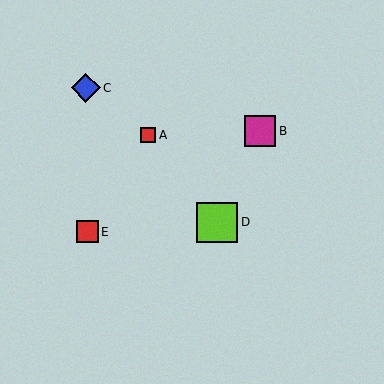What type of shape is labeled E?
Shape E is a red square.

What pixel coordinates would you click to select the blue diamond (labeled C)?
Click at (86, 88) to select the blue diamond C.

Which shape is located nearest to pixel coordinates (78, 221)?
The red square (labeled E) at (87, 231) is nearest to that location.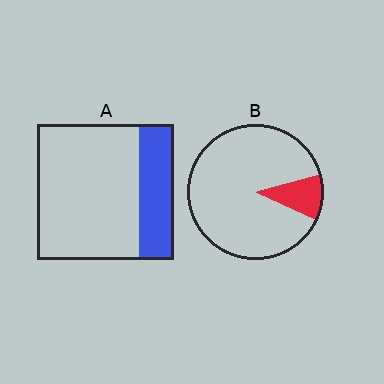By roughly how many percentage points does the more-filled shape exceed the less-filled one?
By roughly 15 percentage points (A over B).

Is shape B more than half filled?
No.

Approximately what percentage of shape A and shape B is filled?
A is approximately 25% and B is approximately 10%.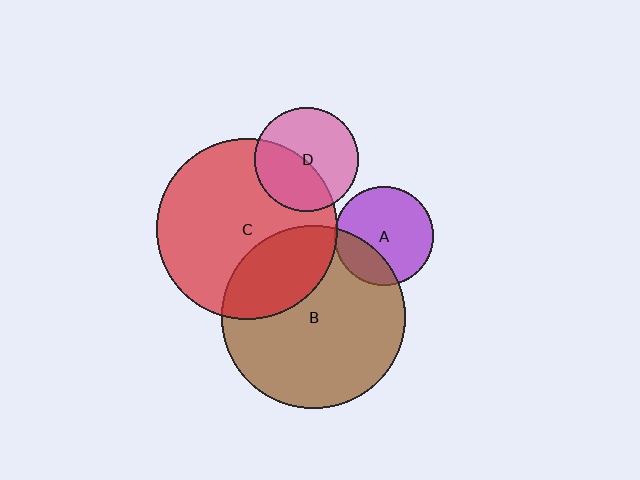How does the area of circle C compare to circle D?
Approximately 3.0 times.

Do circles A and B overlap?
Yes.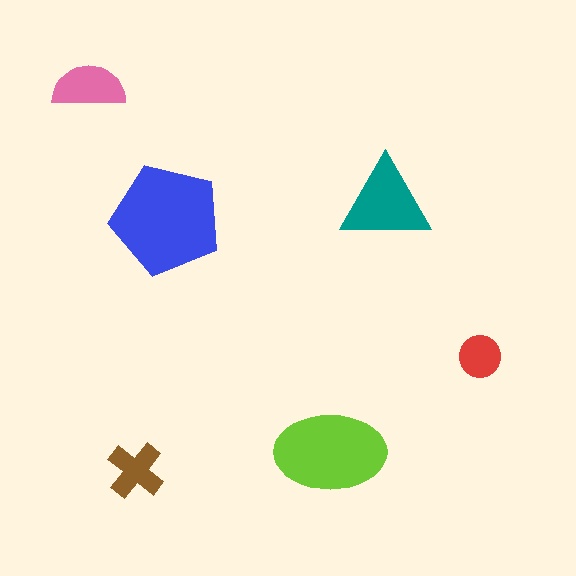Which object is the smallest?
The red circle.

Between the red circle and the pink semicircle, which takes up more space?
The pink semicircle.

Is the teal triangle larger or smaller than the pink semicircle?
Larger.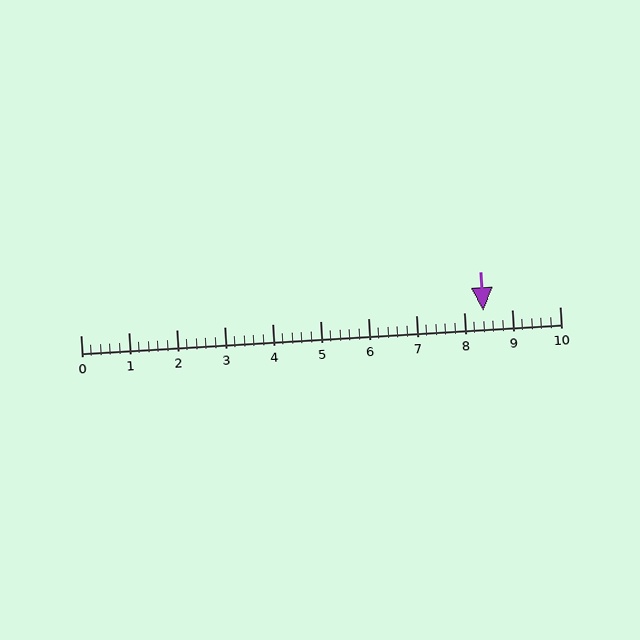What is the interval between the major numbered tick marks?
The major tick marks are spaced 1 units apart.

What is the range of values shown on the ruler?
The ruler shows values from 0 to 10.